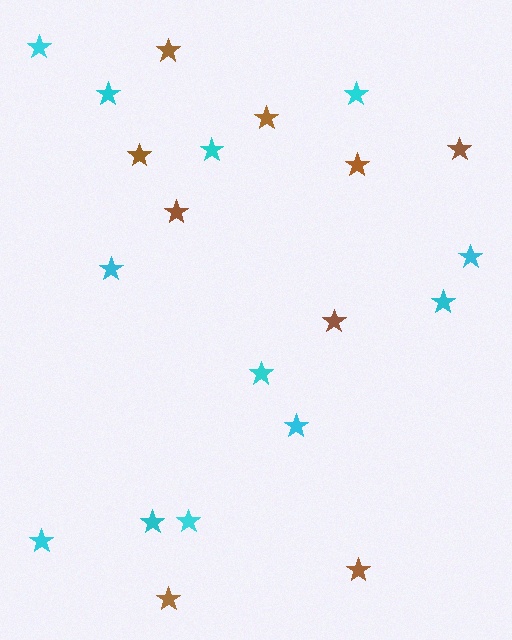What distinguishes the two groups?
There are 2 groups: one group of brown stars (9) and one group of cyan stars (12).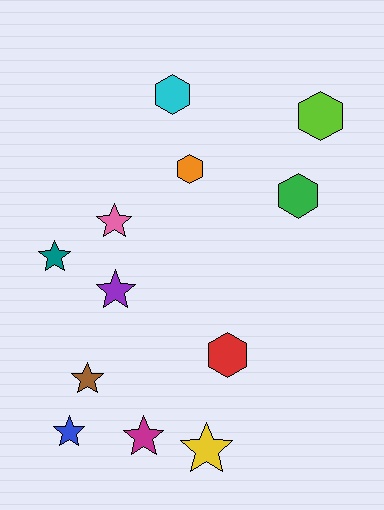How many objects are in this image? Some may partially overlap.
There are 12 objects.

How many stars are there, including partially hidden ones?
There are 7 stars.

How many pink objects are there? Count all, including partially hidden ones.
There is 1 pink object.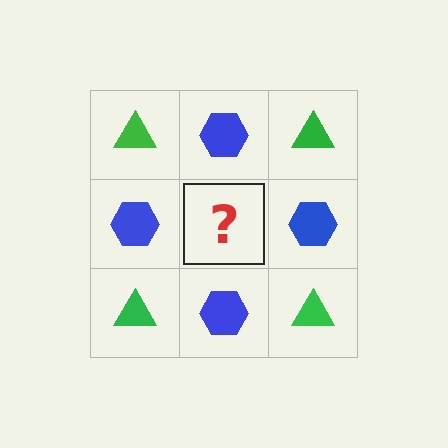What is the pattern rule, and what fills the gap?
The rule is that it alternates green triangle and blue hexagon in a checkerboard pattern. The gap should be filled with a green triangle.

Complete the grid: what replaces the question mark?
The question mark should be replaced with a green triangle.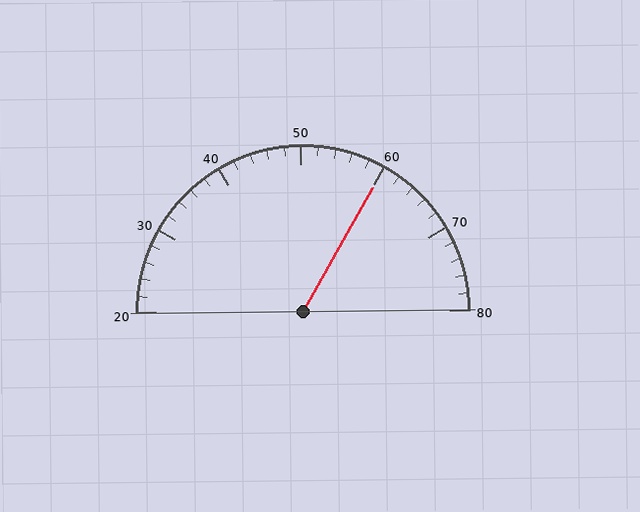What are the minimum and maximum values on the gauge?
The gauge ranges from 20 to 80.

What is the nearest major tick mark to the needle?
The nearest major tick mark is 60.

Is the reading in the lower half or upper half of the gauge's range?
The reading is in the upper half of the range (20 to 80).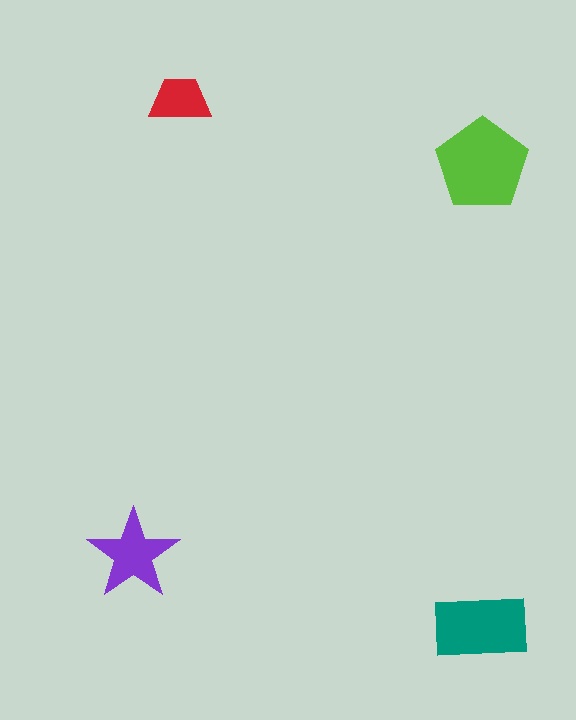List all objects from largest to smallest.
The lime pentagon, the teal rectangle, the purple star, the red trapezoid.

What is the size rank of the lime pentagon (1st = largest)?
1st.